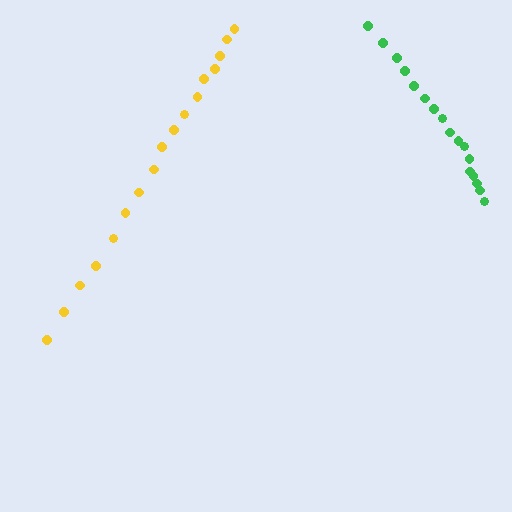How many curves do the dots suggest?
There are 2 distinct paths.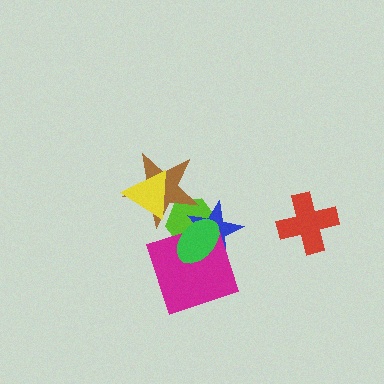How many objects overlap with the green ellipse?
3 objects overlap with the green ellipse.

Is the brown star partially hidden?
Yes, it is partially covered by another shape.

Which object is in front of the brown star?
The yellow triangle is in front of the brown star.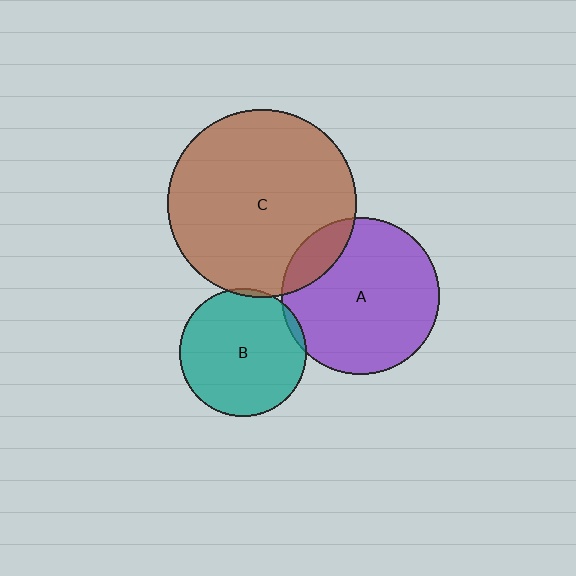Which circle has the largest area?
Circle C (brown).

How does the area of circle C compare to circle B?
Approximately 2.2 times.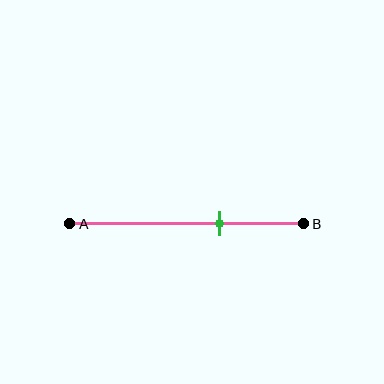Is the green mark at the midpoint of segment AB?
No, the mark is at about 65% from A, not at the 50% midpoint.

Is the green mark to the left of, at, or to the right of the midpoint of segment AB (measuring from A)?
The green mark is to the right of the midpoint of segment AB.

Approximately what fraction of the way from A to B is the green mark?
The green mark is approximately 65% of the way from A to B.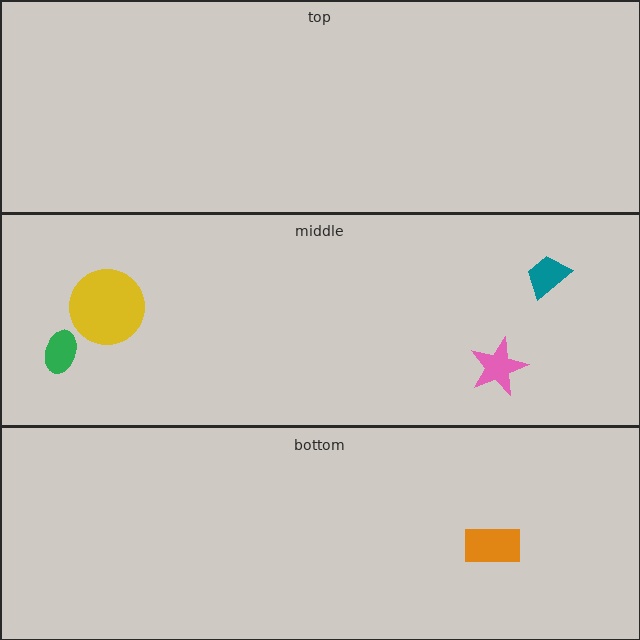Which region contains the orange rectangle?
The bottom region.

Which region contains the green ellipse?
The middle region.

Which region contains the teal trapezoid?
The middle region.